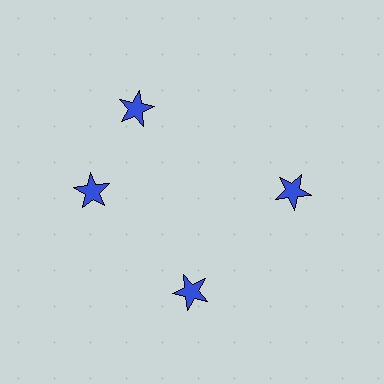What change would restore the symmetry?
The symmetry would be restored by rotating it back into even spacing with its neighbors so that all 4 stars sit at equal angles and equal distance from the center.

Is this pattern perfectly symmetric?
No. The 4 blue stars are arranged in a ring, but one element near the 12 o'clock position is rotated out of alignment along the ring, breaking the 4-fold rotational symmetry.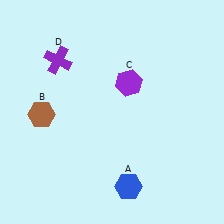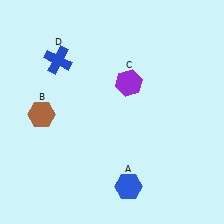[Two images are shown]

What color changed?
The cross (D) changed from purple in Image 1 to blue in Image 2.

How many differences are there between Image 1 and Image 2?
There is 1 difference between the two images.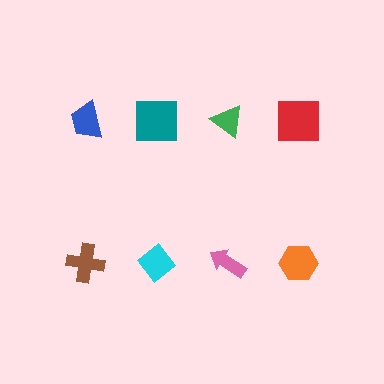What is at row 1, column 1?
A blue trapezoid.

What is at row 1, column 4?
A red square.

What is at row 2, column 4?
An orange hexagon.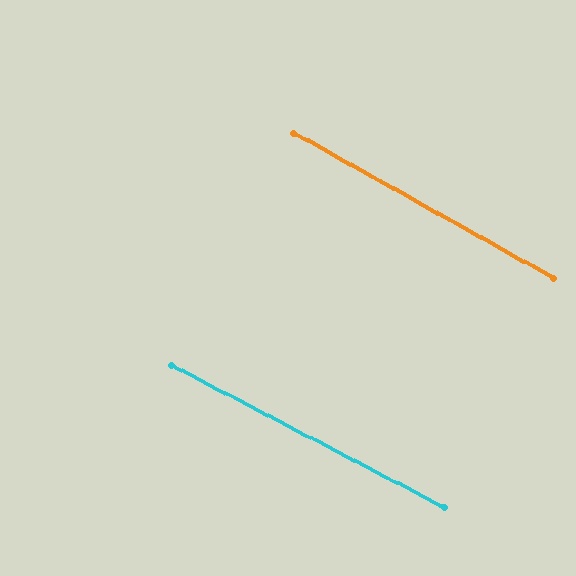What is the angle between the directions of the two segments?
Approximately 2 degrees.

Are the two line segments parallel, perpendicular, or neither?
Parallel — their directions differ by only 1.6°.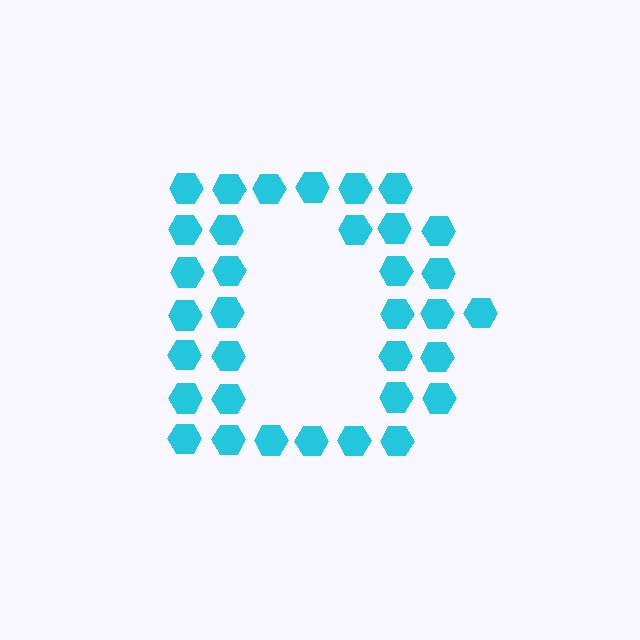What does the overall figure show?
The overall figure shows the letter D.